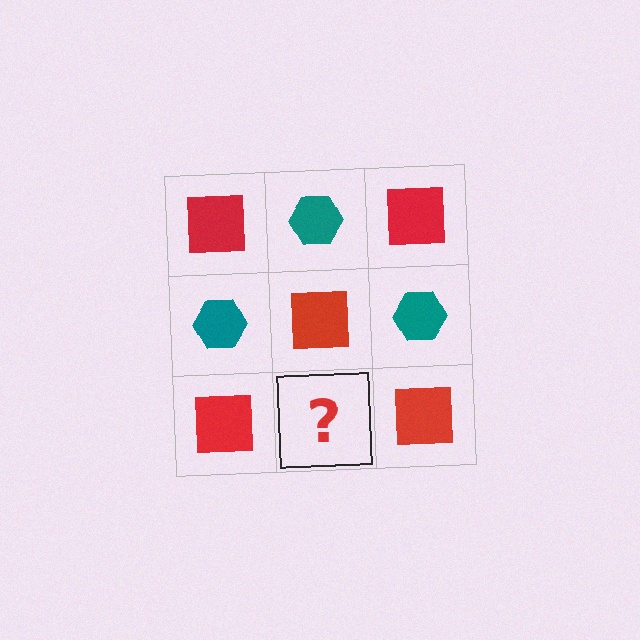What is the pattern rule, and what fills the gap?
The rule is that it alternates red square and teal hexagon in a checkerboard pattern. The gap should be filled with a teal hexagon.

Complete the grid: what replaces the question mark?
The question mark should be replaced with a teal hexagon.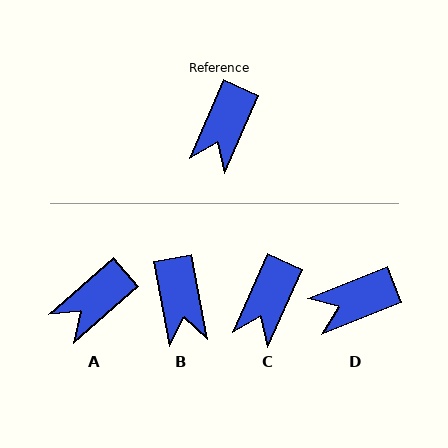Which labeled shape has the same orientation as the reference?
C.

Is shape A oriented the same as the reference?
No, it is off by about 25 degrees.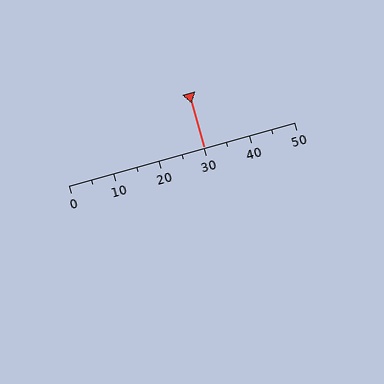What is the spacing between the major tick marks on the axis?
The major ticks are spaced 10 apart.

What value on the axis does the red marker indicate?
The marker indicates approximately 30.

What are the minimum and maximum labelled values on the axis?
The axis runs from 0 to 50.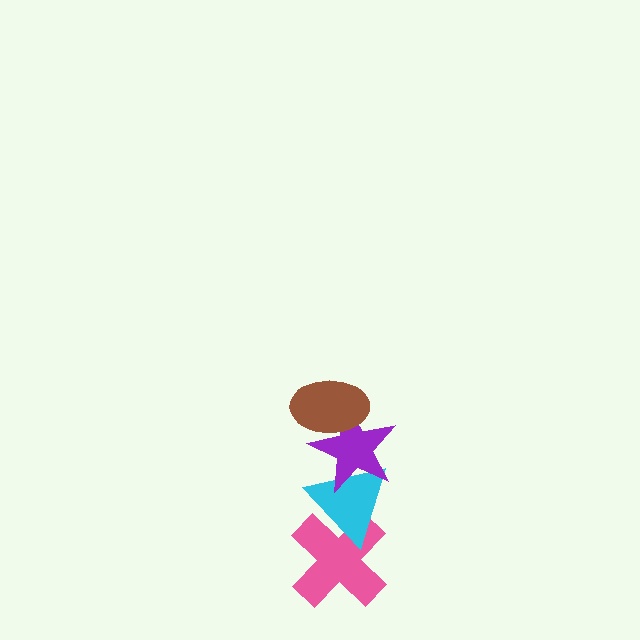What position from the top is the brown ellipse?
The brown ellipse is 1st from the top.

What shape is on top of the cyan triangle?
The purple star is on top of the cyan triangle.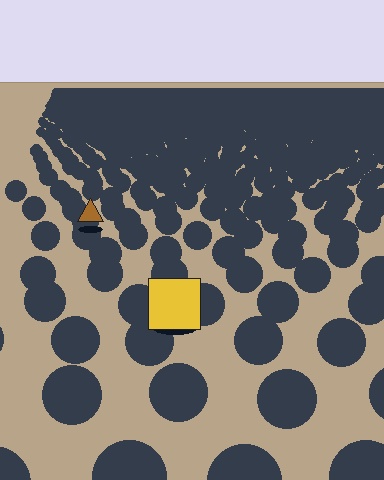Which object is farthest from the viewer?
The brown triangle is farthest from the viewer. It appears smaller and the ground texture around it is denser.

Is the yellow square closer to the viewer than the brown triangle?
Yes. The yellow square is closer — you can tell from the texture gradient: the ground texture is coarser near it.